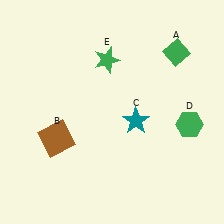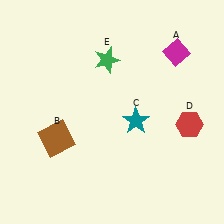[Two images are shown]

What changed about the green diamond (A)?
In Image 1, A is green. In Image 2, it changed to magenta.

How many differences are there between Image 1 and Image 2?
There are 2 differences between the two images.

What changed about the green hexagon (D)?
In Image 1, D is green. In Image 2, it changed to red.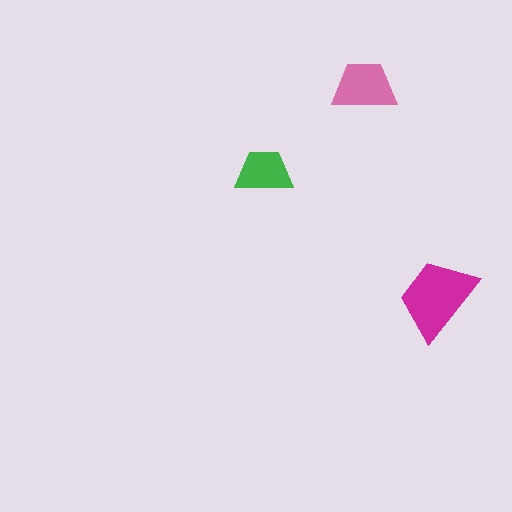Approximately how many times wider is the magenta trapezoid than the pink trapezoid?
About 1.5 times wider.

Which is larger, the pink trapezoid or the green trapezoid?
The pink one.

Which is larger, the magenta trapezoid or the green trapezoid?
The magenta one.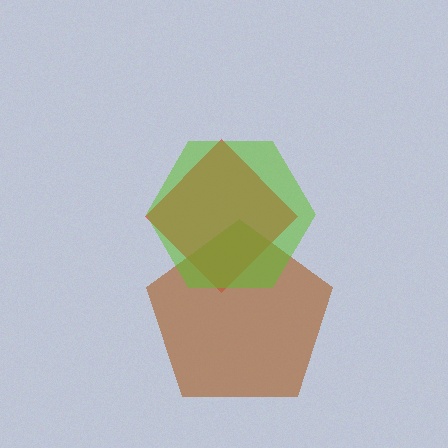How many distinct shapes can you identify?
There are 3 distinct shapes: a red diamond, a brown pentagon, a lime hexagon.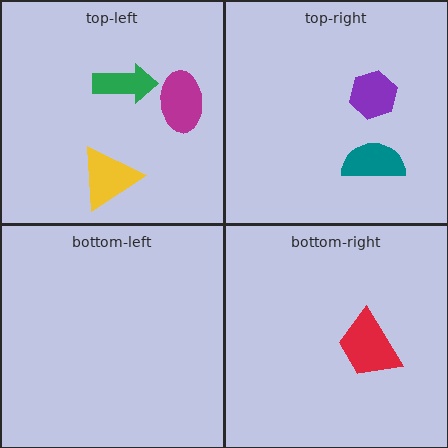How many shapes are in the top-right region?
2.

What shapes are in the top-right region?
The purple hexagon, the teal semicircle.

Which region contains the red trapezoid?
The bottom-right region.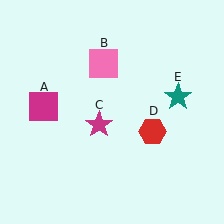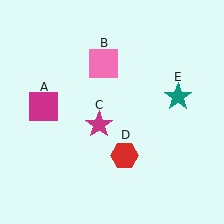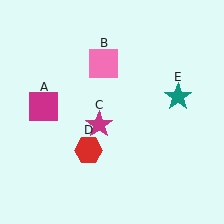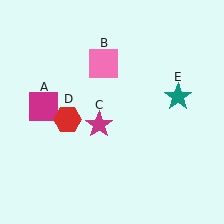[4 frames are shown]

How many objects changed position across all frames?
1 object changed position: red hexagon (object D).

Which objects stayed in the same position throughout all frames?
Magenta square (object A) and pink square (object B) and magenta star (object C) and teal star (object E) remained stationary.